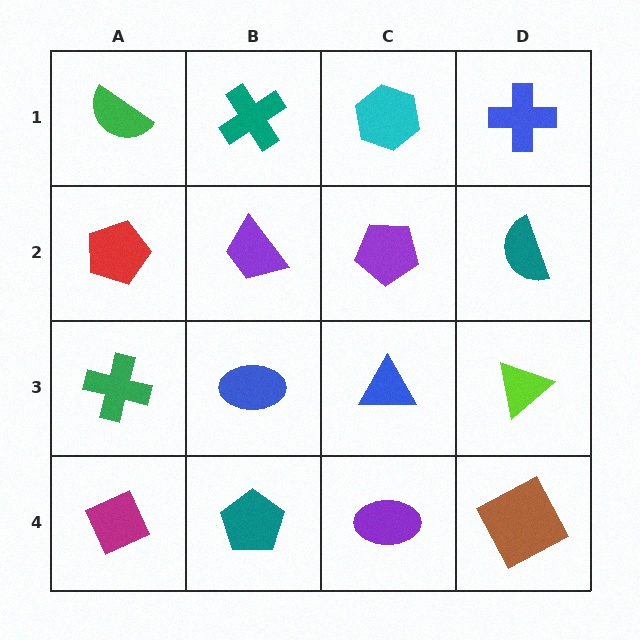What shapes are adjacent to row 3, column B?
A purple trapezoid (row 2, column B), a teal pentagon (row 4, column B), a green cross (row 3, column A), a blue triangle (row 3, column C).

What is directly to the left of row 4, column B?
A magenta diamond.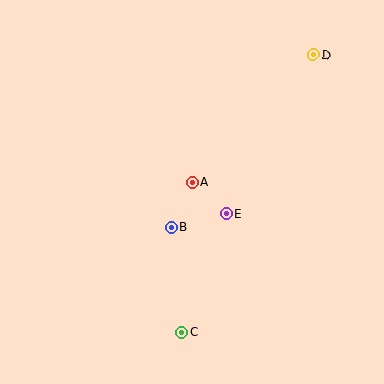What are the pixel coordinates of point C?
Point C is at (182, 332).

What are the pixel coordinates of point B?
Point B is at (171, 227).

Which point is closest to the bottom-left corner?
Point C is closest to the bottom-left corner.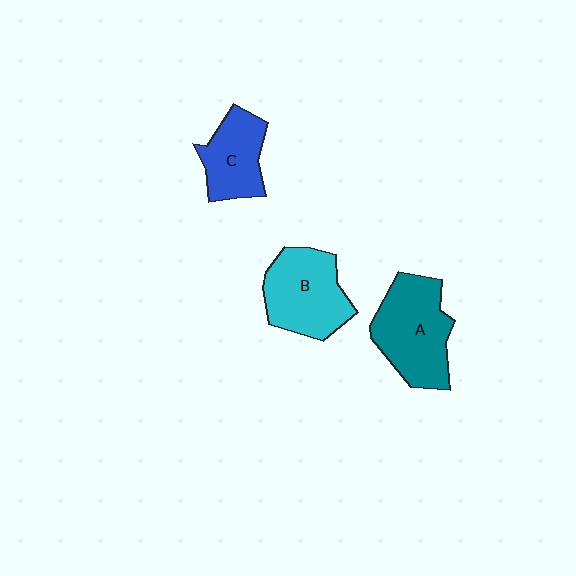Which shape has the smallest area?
Shape C (blue).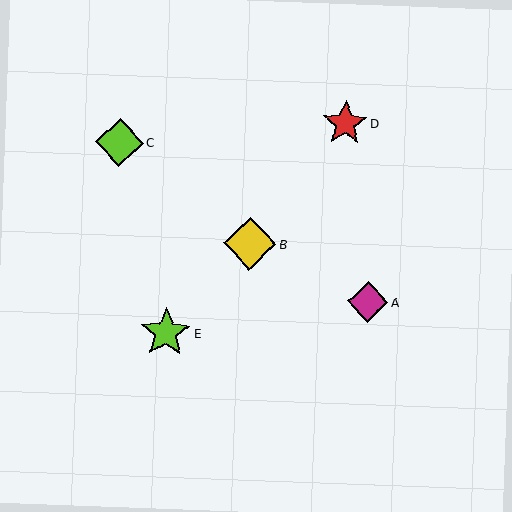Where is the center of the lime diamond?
The center of the lime diamond is at (120, 142).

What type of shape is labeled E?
Shape E is a lime star.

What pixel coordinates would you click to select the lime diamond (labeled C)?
Click at (120, 142) to select the lime diamond C.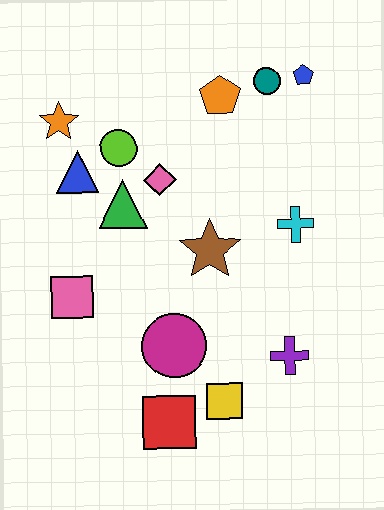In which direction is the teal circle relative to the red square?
The teal circle is above the red square.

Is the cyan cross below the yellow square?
No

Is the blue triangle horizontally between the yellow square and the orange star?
Yes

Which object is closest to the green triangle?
The pink diamond is closest to the green triangle.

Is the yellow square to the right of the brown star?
Yes